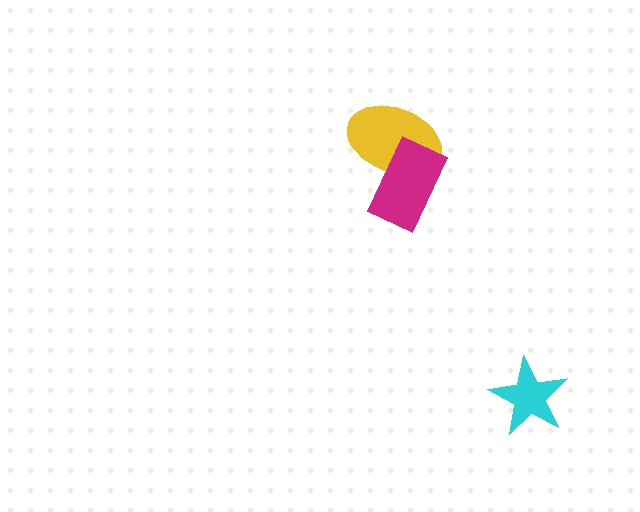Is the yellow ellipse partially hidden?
Yes, it is partially covered by another shape.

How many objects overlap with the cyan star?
0 objects overlap with the cyan star.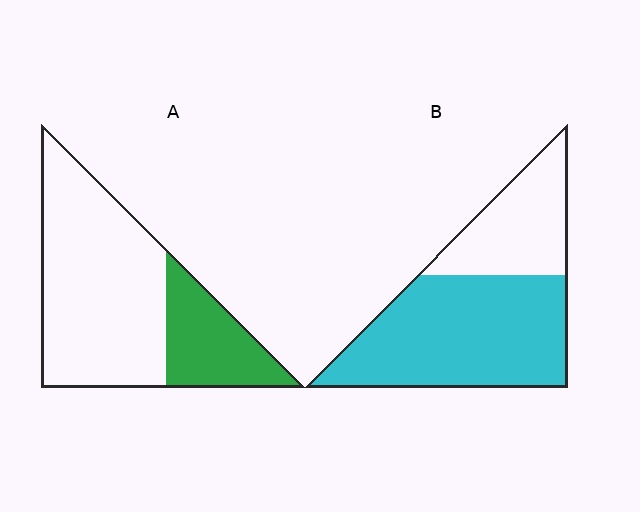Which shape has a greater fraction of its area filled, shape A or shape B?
Shape B.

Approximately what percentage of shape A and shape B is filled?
A is approximately 30% and B is approximately 65%.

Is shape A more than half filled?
No.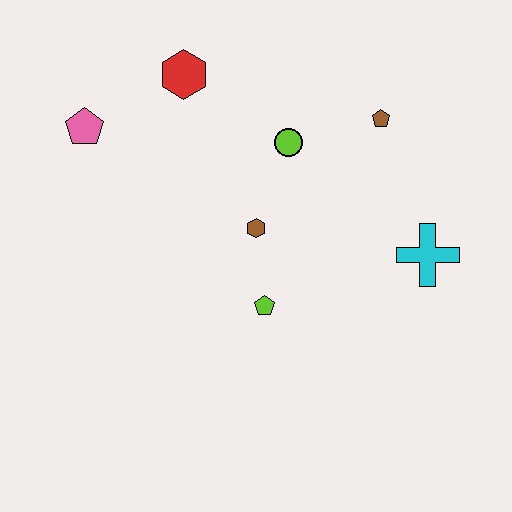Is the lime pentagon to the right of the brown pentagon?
No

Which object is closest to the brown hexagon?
The lime pentagon is closest to the brown hexagon.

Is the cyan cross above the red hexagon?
No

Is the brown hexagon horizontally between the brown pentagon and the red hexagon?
Yes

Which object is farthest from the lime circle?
The pink pentagon is farthest from the lime circle.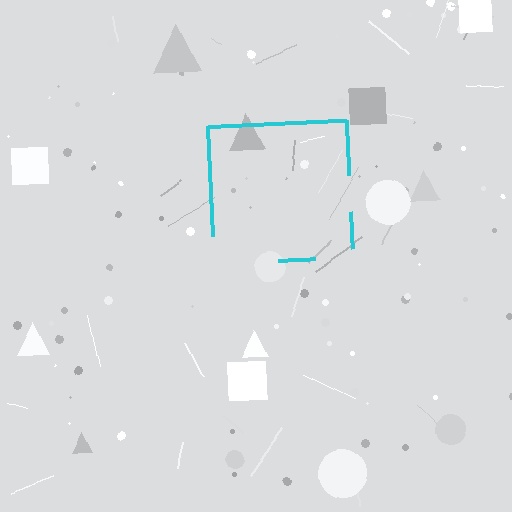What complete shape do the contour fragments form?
The contour fragments form a square.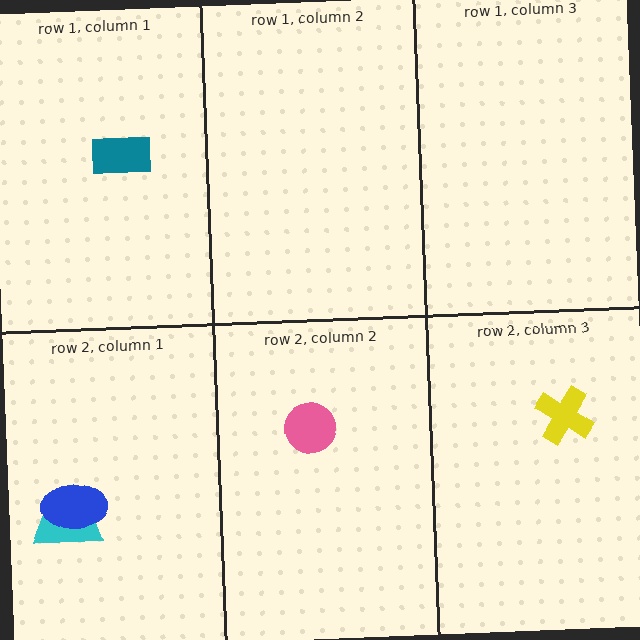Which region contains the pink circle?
The row 2, column 2 region.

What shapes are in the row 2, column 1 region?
The cyan trapezoid, the blue ellipse.